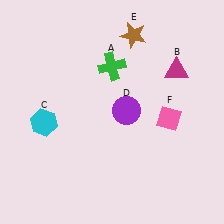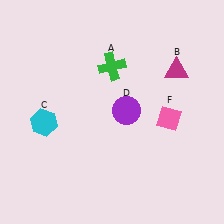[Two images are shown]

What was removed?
The brown star (E) was removed in Image 2.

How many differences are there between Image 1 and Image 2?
There is 1 difference between the two images.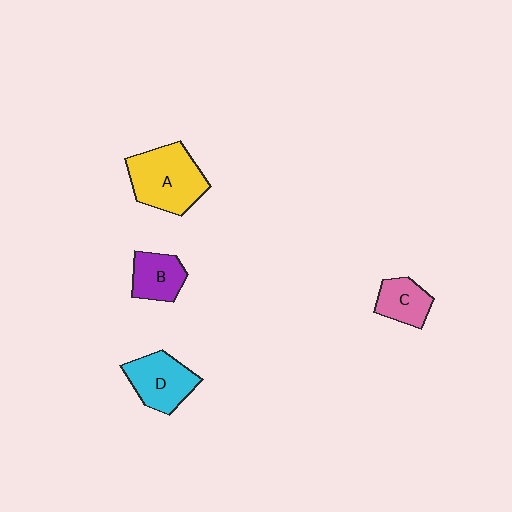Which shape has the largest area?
Shape A (yellow).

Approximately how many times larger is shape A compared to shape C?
Approximately 2.0 times.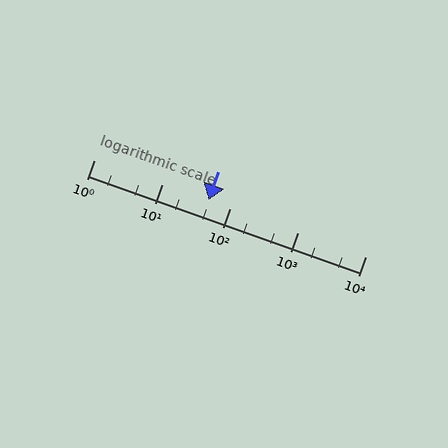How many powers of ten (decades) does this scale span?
The scale spans 4 decades, from 1 to 10000.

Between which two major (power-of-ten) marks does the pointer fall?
The pointer is between 10 and 100.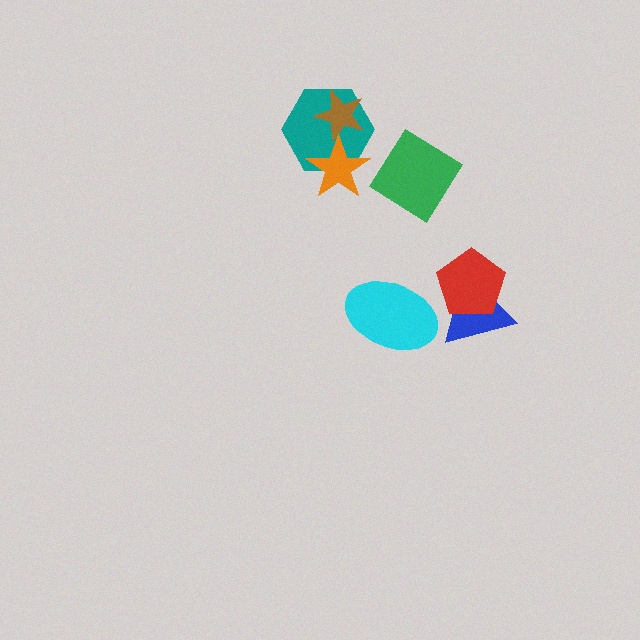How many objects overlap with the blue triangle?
1 object overlaps with the blue triangle.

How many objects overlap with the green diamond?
0 objects overlap with the green diamond.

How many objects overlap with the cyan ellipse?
0 objects overlap with the cyan ellipse.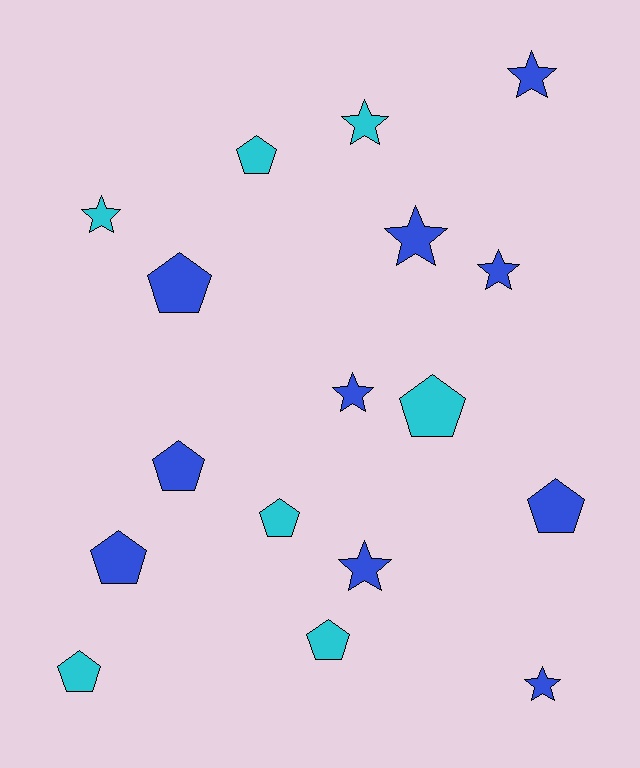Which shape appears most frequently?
Pentagon, with 9 objects.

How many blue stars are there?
There are 6 blue stars.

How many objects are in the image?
There are 17 objects.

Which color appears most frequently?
Blue, with 10 objects.